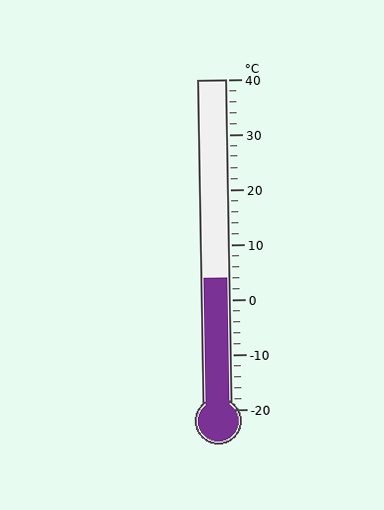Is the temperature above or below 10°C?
The temperature is below 10°C.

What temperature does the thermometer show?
The thermometer shows approximately 4°C.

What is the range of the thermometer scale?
The thermometer scale ranges from -20°C to 40°C.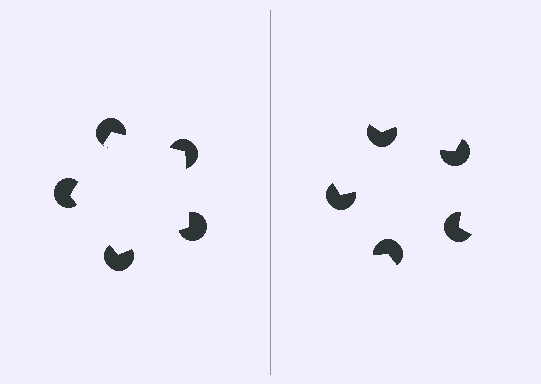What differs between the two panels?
The pac-man discs are positioned identically on both sides; only the wedge orientations differ. On the left they align to a pentagon; on the right they are misaligned.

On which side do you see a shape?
An illusory pentagon appears on the left side. On the right side the wedge cuts are rotated, so no coherent shape forms.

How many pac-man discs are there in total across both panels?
10 — 5 on each side.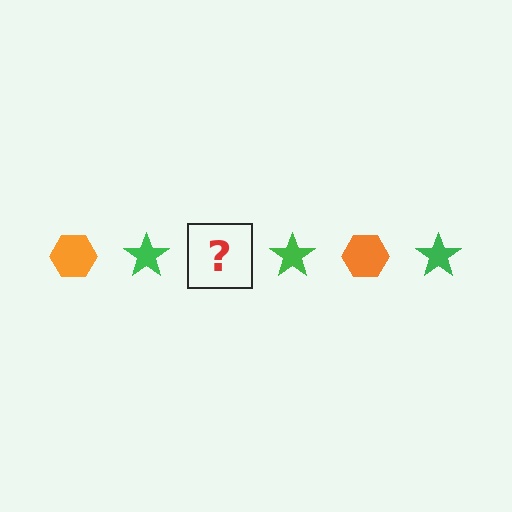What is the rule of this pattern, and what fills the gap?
The rule is that the pattern alternates between orange hexagon and green star. The gap should be filled with an orange hexagon.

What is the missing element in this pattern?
The missing element is an orange hexagon.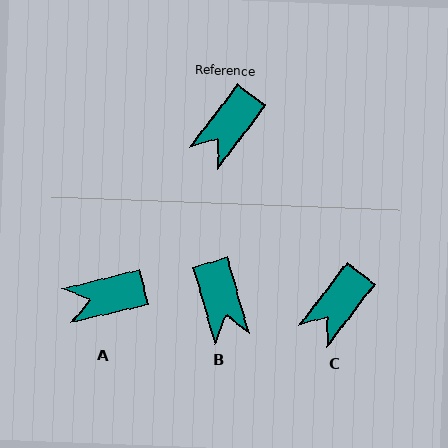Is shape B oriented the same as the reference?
No, it is off by about 54 degrees.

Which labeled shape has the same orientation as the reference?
C.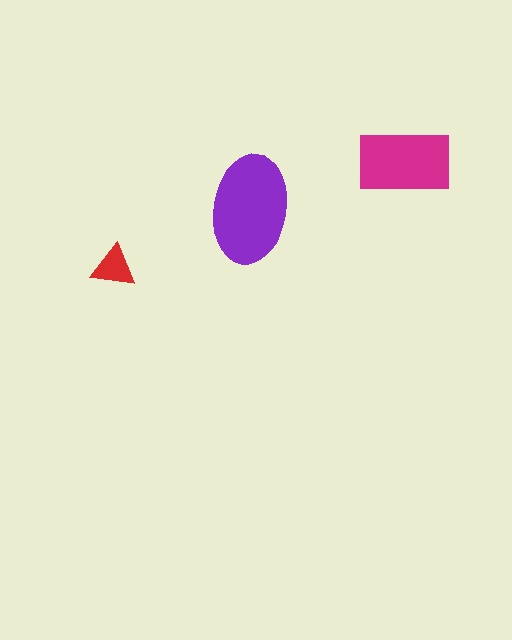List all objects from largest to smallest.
The purple ellipse, the magenta rectangle, the red triangle.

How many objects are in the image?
There are 3 objects in the image.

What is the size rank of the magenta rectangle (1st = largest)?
2nd.